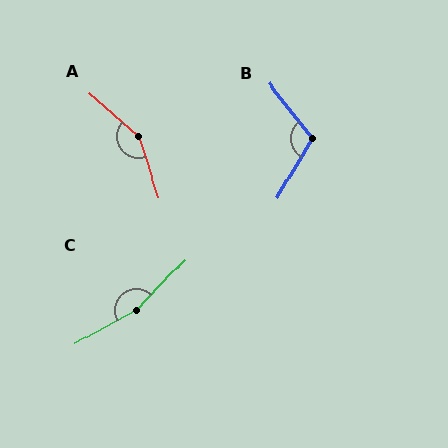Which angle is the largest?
C, at approximately 162 degrees.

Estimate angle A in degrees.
Approximately 149 degrees.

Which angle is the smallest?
B, at approximately 111 degrees.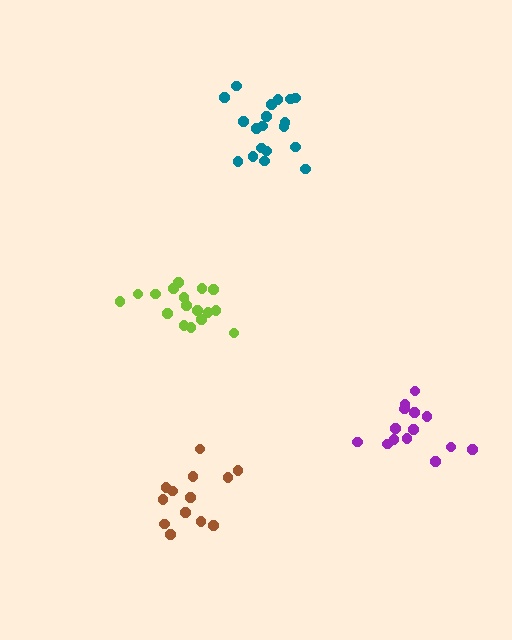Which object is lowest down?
The brown cluster is bottommost.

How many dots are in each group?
Group 1: 17 dots, Group 2: 14 dots, Group 3: 13 dots, Group 4: 19 dots (63 total).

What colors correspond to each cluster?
The clusters are colored: lime, purple, brown, teal.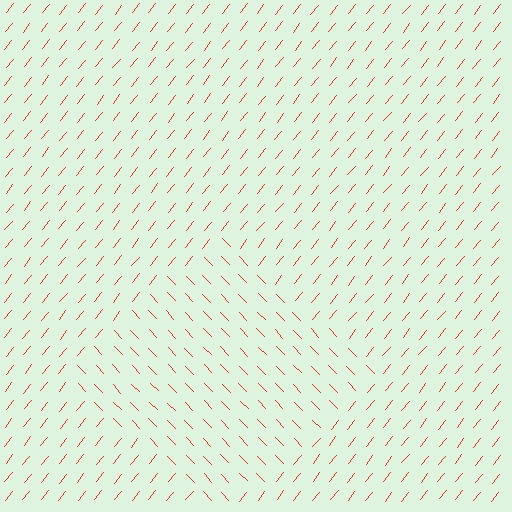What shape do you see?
I see a diamond.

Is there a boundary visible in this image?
Yes, there is a texture boundary formed by a change in line orientation.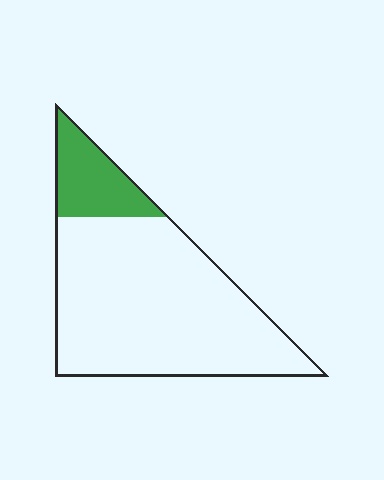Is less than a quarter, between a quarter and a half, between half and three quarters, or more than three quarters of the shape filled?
Less than a quarter.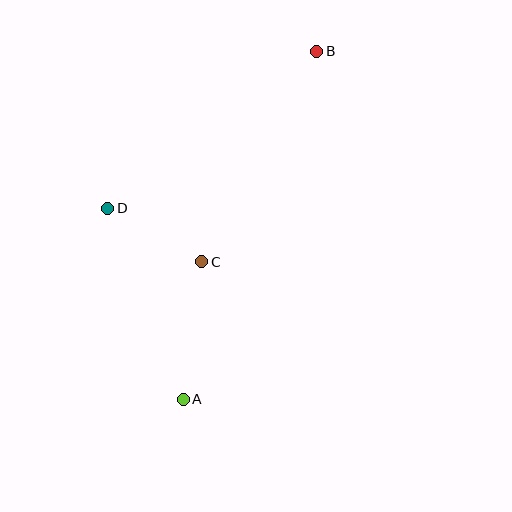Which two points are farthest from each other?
Points A and B are farthest from each other.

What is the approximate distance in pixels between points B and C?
The distance between B and C is approximately 240 pixels.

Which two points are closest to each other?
Points C and D are closest to each other.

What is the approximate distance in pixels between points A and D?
The distance between A and D is approximately 205 pixels.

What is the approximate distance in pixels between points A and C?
The distance between A and C is approximately 139 pixels.